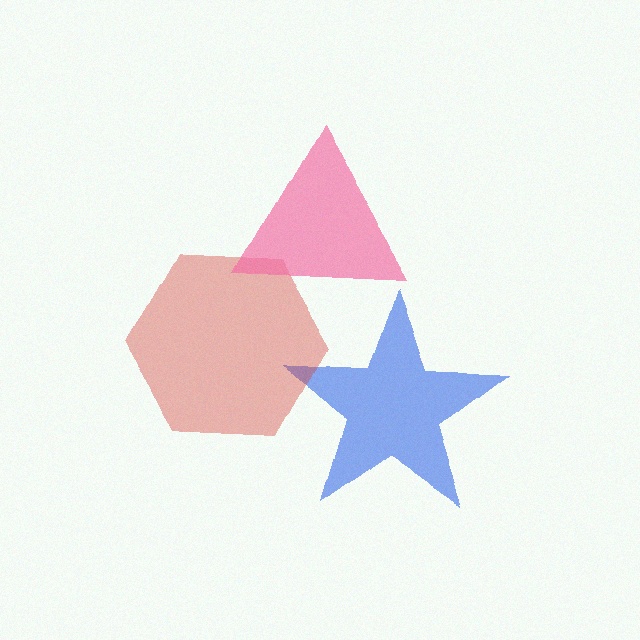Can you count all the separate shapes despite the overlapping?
Yes, there are 3 separate shapes.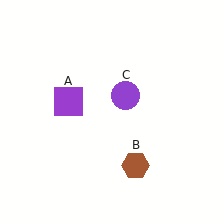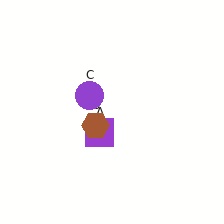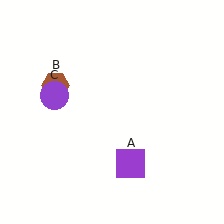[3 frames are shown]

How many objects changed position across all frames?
3 objects changed position: purple square (object A), brown hexagon (object B), purple circle (object C).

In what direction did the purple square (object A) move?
The purple square (object A) moved down and to the right.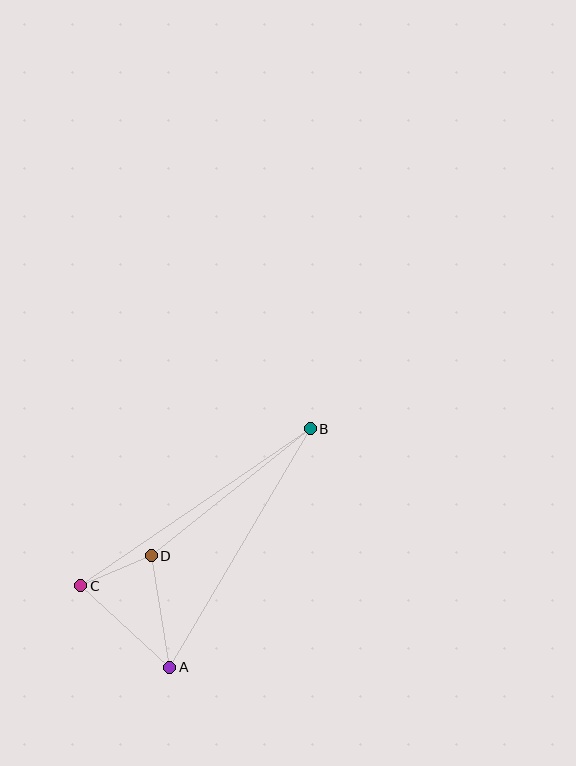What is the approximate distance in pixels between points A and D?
The distance between A and D is approximately 113 pixels.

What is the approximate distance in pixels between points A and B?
The distance between A and B is approximately 276 pixels.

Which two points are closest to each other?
Points C and D are closest to each other.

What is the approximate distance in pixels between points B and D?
The distance between B and D is approximately 203 pixels.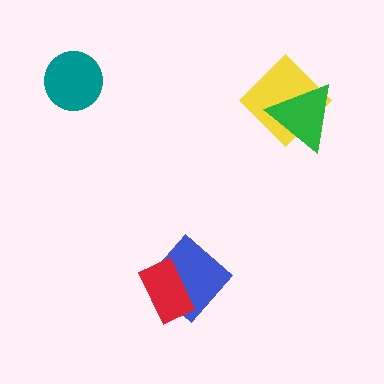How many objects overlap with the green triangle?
1 object overlaps with the green triangle.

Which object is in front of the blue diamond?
The red rectangle is in front of the blue diamond.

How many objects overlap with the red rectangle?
1 object overlaps with the red rectangle.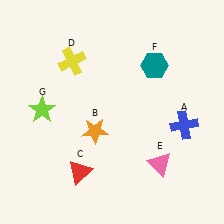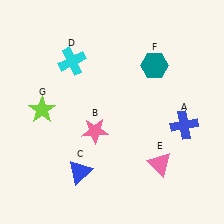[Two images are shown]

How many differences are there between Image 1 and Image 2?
There are 3 differences between the two images.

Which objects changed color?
B changed from orange to pink. C changed from red to blue. D changed from yellow to cyan.